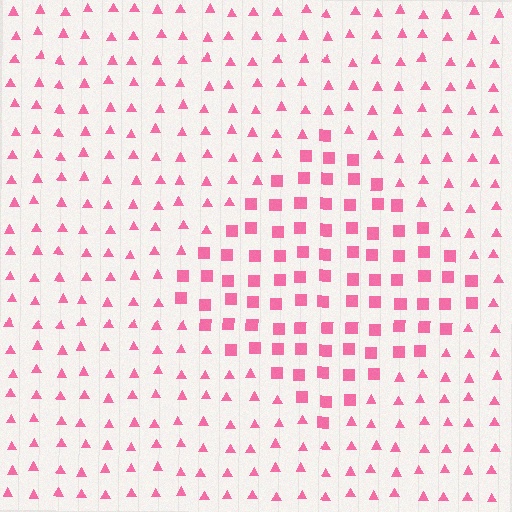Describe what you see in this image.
The image is filled with small pink elements arranged in a uniform grid. A diamond-shaped region contains squares, while the surrounding area contains triangles. The boundary is defined purely by the change in element shape.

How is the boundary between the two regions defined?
The boundary is defined by a change in element shape: squares inside vs. triangles outside. All elements share the same color and spacing.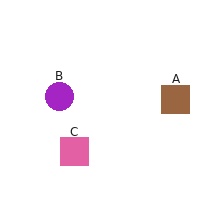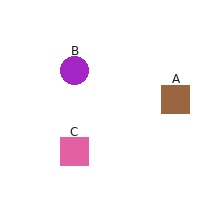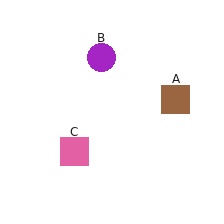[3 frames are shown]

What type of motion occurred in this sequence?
The purple circle (object B) rotated clockwise around the center of the scene.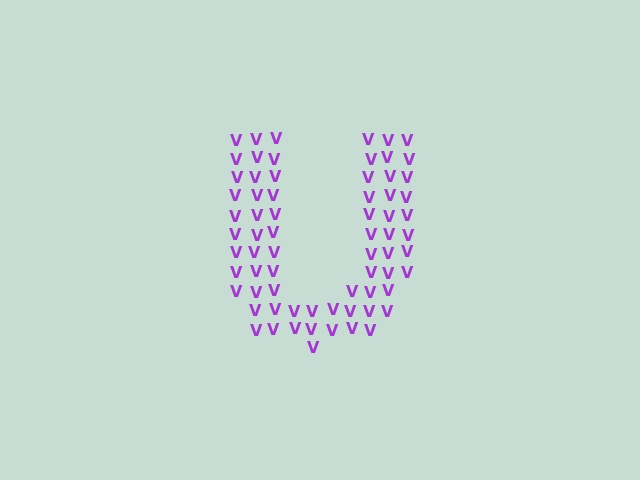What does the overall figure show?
The overall figure shows the letter U.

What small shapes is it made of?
It is made of small letter V's.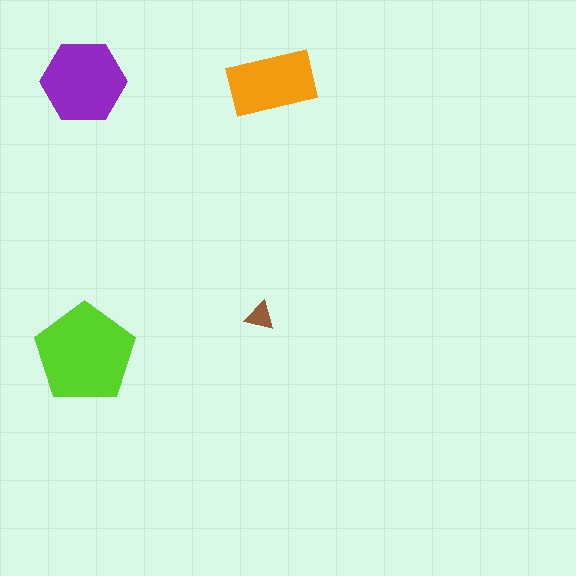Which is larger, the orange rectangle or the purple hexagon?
The purple hexagon.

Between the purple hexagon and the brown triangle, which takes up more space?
The purple hexagon.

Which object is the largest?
The lime pentagon.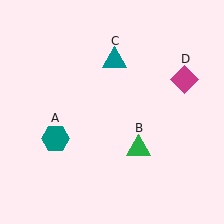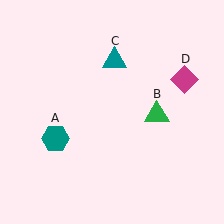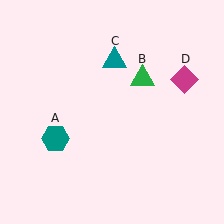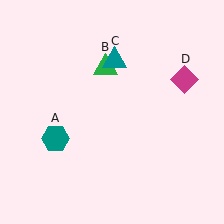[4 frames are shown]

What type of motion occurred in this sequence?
The green triangle (object B) rotated counterclockwise around the center of the scene.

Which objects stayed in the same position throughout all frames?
Teal hexagon (object A) and teal triangle (object C) and magenta diamond (object D) remained stationary.